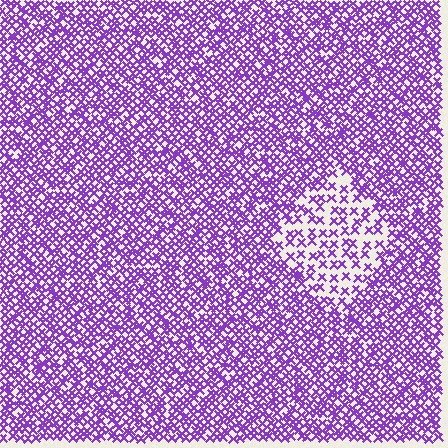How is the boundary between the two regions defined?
The boundary is defined by a change in element density (approximately 2.2x ratio). All elements are the same color, size, and shape.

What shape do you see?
I see a diamond.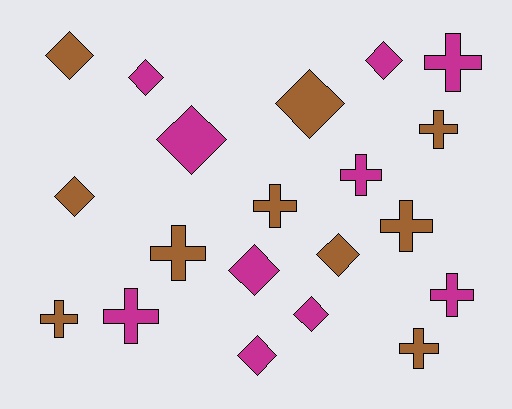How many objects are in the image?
There are 20 objects.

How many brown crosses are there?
There are 6 brown crosses.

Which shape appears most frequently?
Cross, with 10 objects.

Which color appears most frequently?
Brown, with 10 objects.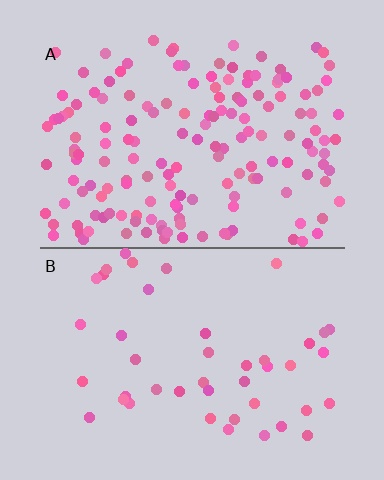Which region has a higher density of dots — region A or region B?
A (the top).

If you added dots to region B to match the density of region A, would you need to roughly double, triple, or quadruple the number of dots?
Approximately quadruple.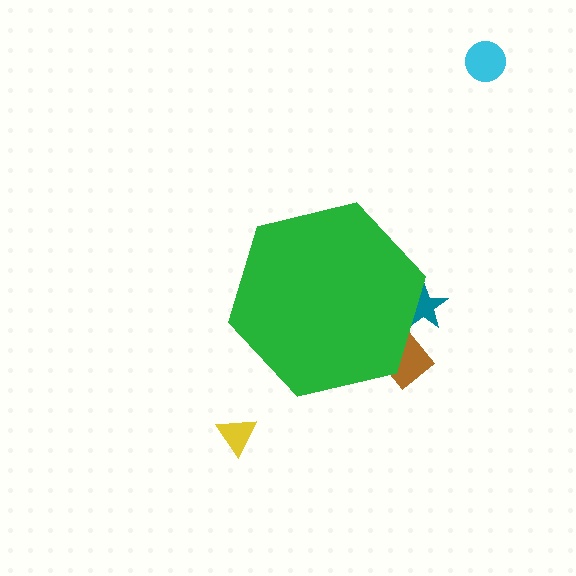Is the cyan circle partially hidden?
No, the cyan circle is fully visible.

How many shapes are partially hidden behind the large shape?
2 shapes are partially hidden.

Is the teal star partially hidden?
Yes, the teal star is partially hidden behind the green hexagon.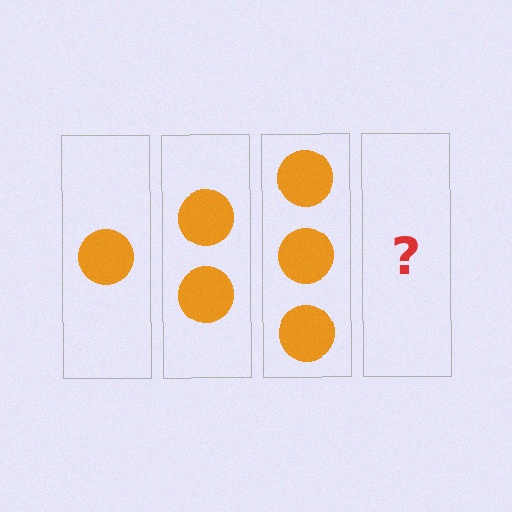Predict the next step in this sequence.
The next step is 4 circles.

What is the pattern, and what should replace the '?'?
The pattern is that each step adds one more circle. The '?' should be 4 circles.